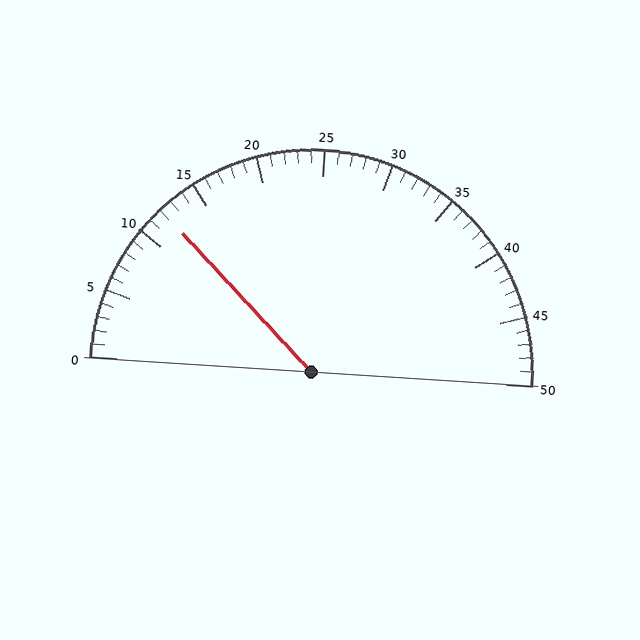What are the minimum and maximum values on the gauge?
The gauge ranges from 0 to 50.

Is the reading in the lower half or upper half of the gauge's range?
The reading is in the lower half of the range (0 to 50).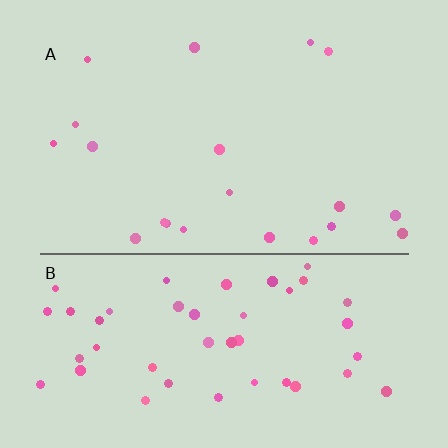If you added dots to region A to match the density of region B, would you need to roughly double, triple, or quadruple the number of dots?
Approximately double.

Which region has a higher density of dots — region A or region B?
B (the bottom).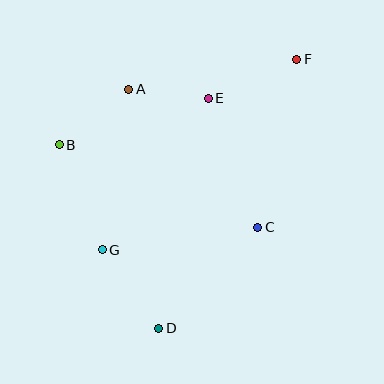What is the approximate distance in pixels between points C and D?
The distance between C and D is approximately 142 pixels.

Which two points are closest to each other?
Points A and E are closest to each other.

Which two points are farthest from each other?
Points D and F are farthest from each other.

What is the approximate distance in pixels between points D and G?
The distance between D and G is approximately 97 pixels.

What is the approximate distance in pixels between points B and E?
The distance between B and E is approximately 156 pixels.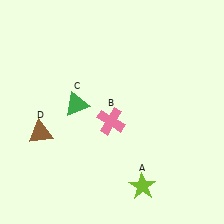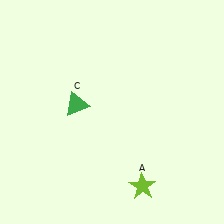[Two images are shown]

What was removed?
The brown triangle (D), the pink cross (B) were removed in Image 2.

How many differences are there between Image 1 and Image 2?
There are 2 differences between the two images.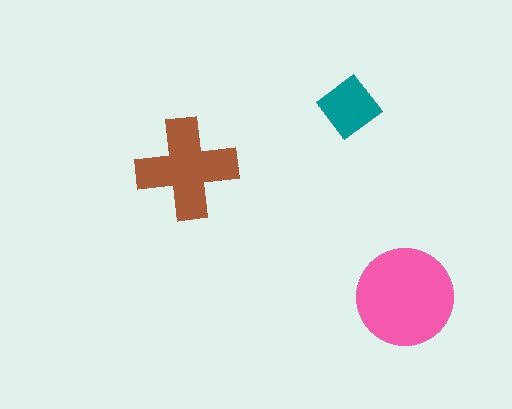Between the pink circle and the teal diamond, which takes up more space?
The pink circle.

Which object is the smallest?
The teal diamond.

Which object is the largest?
The pink circle.